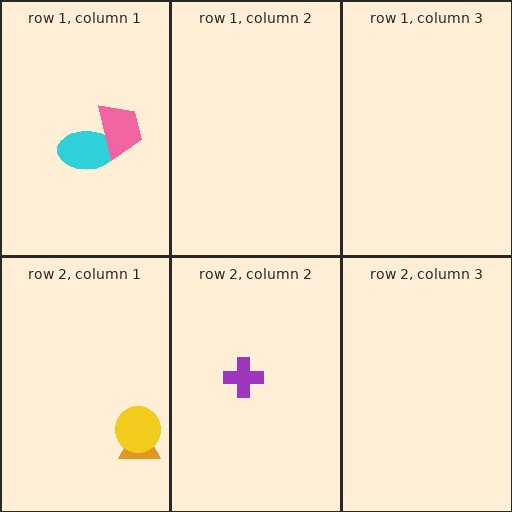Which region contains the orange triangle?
The row 2, column 1 region.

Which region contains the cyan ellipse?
The row 1, column 1 region.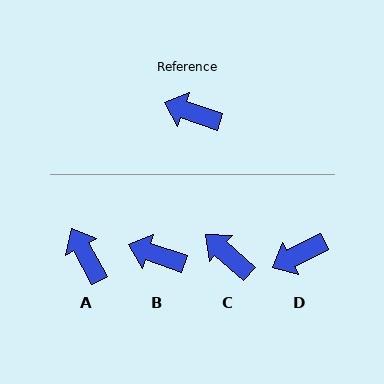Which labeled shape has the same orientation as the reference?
B.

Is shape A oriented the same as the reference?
No, it is off by about 42 degrees.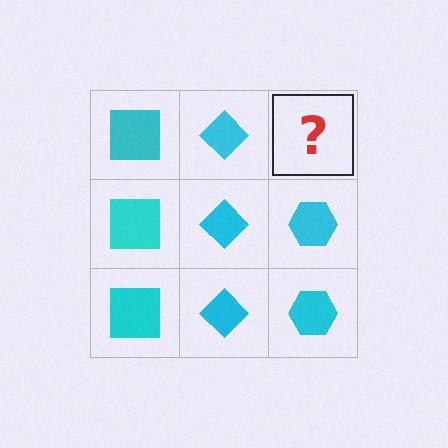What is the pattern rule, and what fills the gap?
The rule is that each column has a consistent shape. The gap should be filled with a cyan hexagon.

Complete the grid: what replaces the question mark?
The question mark should be replaced with a cyan hexagon.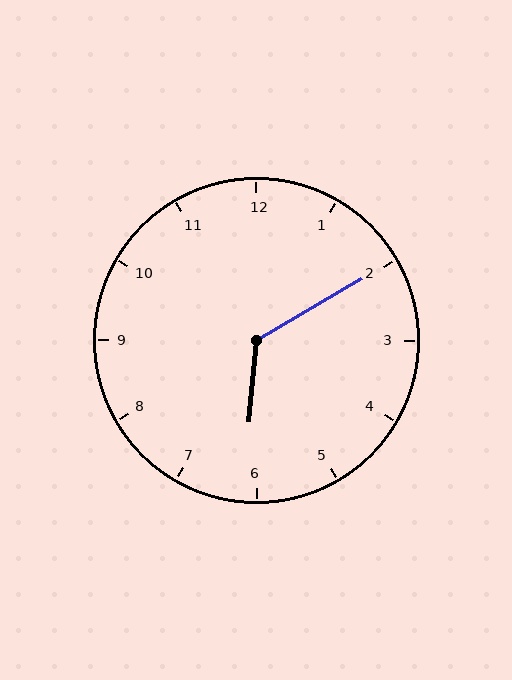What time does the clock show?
6:10.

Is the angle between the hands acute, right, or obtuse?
It is obtuse.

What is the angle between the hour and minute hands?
Approximately 125 degrees.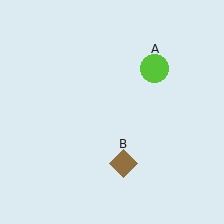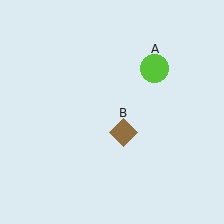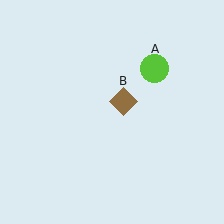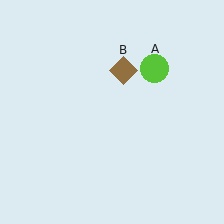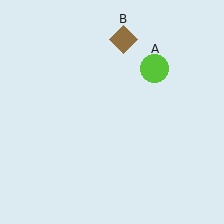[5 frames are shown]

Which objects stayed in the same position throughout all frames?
Lime circle (object A) remained stationary.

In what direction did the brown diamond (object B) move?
The brown diamond (object B) moved up.